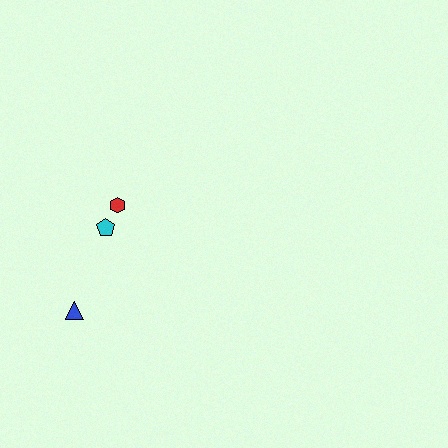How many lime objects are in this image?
There are no lime objects.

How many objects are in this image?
There are 3 objects.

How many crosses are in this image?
There are no crosses.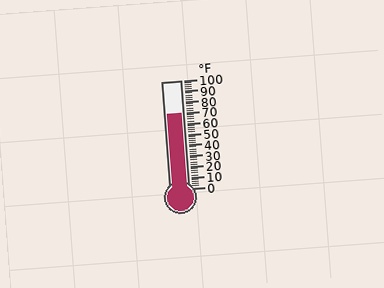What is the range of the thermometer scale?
The thermometer scale ranges from 0°F to 100°F.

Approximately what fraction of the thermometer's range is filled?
The thermometer is filled to approximately 70% of its range.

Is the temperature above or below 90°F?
The temperature is below 90°F.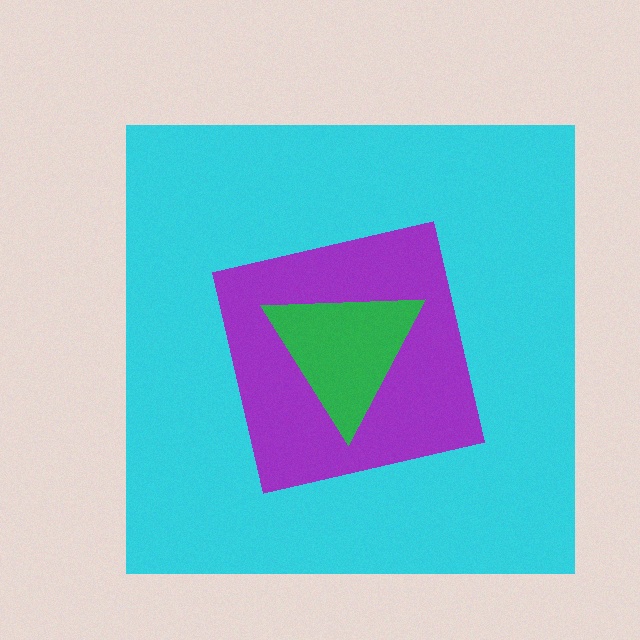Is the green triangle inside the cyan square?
Yes.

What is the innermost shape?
The green triangle.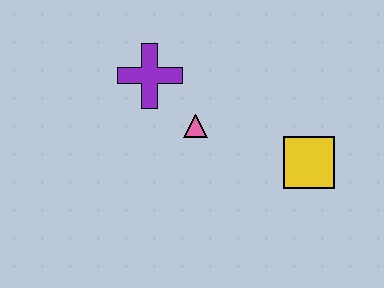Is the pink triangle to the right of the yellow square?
No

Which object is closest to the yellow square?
The pink triangle is closest to the yellow square.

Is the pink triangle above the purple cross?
No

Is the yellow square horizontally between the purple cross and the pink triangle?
No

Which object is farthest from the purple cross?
The yellow square is farthest from the purple cross.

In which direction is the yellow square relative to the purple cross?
The yellow square is to the right of the purple cross.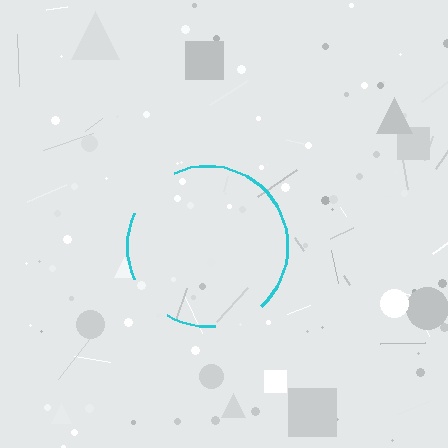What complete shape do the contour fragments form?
The contour fragments form a circle.